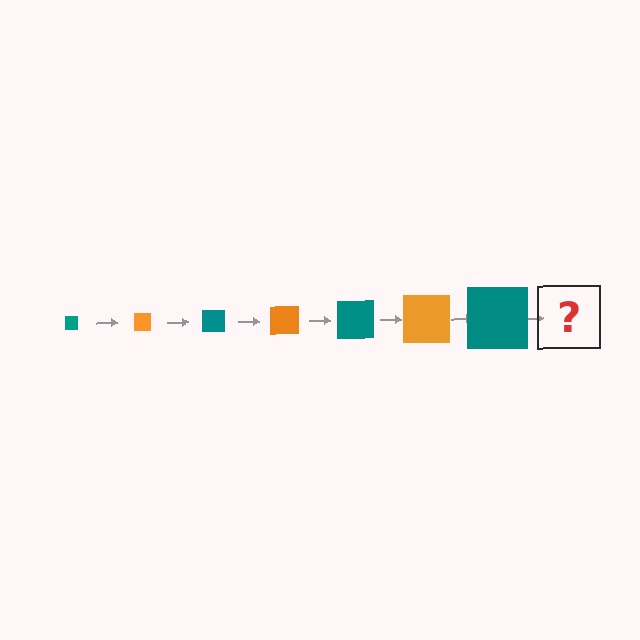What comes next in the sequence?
The next element should be an orange square, larger than the previous one.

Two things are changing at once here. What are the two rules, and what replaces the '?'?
The two rules are that the square grows larger each step and the color cycles through teal and orange. The '?' should be an orange square, larger than the previous one.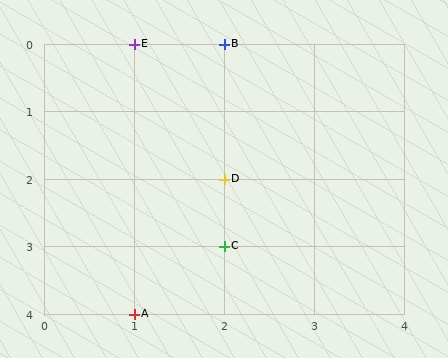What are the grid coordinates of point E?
Point E is at grid coordinates (1, 0).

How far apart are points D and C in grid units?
Points D and C are 1 row apart.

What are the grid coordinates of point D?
Point D is at grid coordinates (2, 2).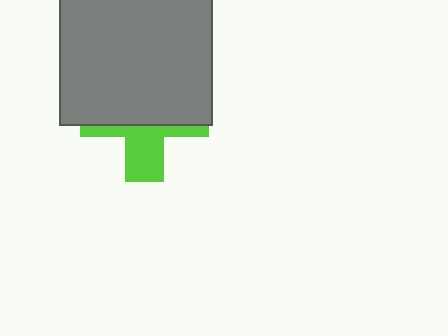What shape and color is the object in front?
The object in front is a gray square.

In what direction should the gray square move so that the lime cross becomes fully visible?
The gray square should move up. That is the shortest direction to clear the overlap and leave the lime cross fully visible.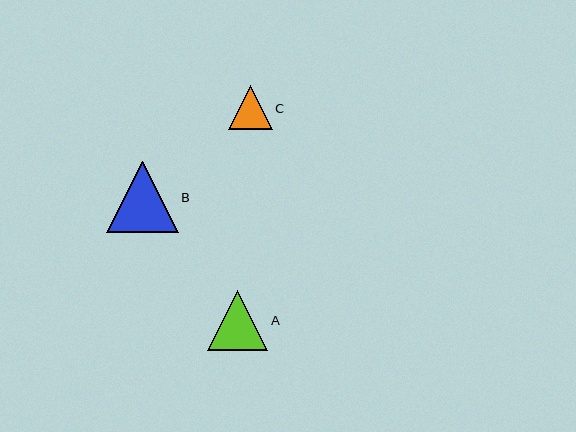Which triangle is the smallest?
Triangle C is the smallest with a size of approximately 44 pixels.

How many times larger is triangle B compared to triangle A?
Triangle B is approximately 1.2 times the size of triangle A.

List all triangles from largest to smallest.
From largest to smallest: B, A, C.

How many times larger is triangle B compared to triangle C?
Triangle B is approximately 1.6 times the size of triangle C.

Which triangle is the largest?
Triangle B is the largest with a size of approximately 71 pixels.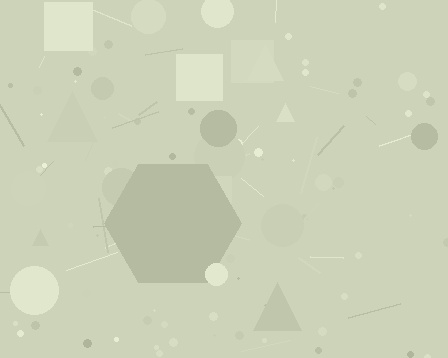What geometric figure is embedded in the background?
A hexagon is embedded in the background.